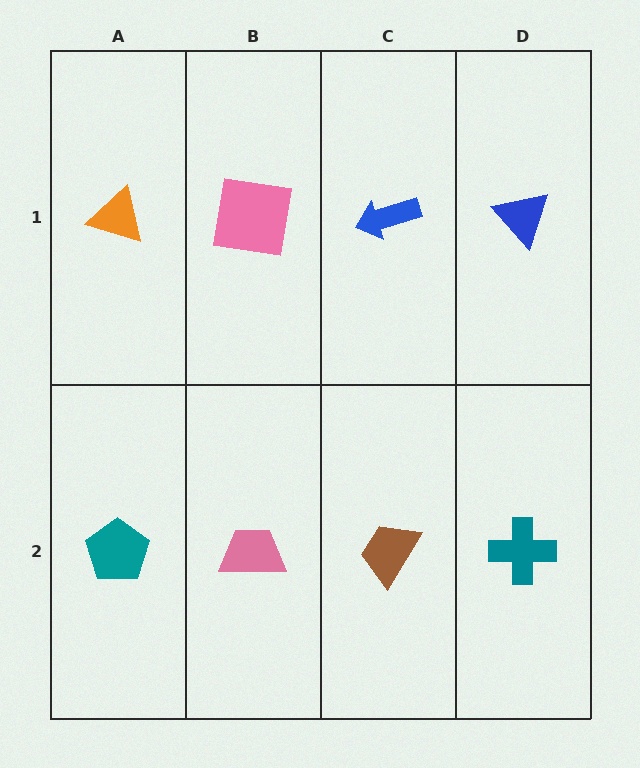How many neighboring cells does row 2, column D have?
2.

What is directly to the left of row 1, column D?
A blue arrow.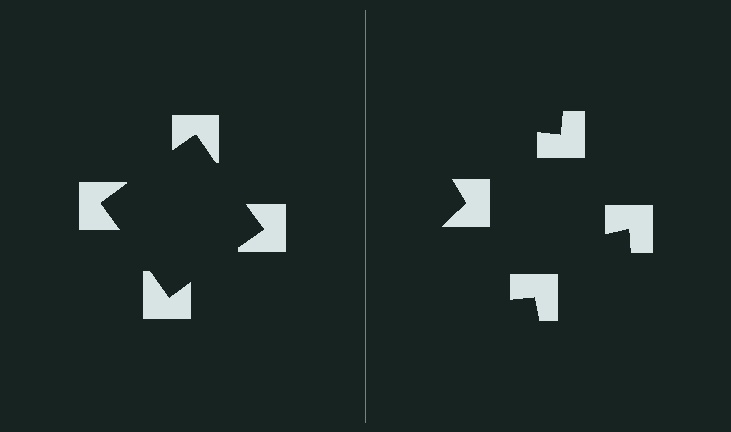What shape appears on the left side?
An illusory square.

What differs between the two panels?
The notched squares are positioned identically on both sides; only the wedge orientations differ. On the left they align to a square; on the right they are misaligned.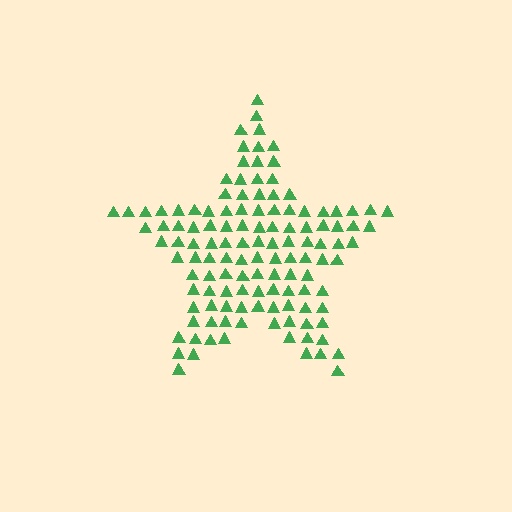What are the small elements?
The small elements are triangles.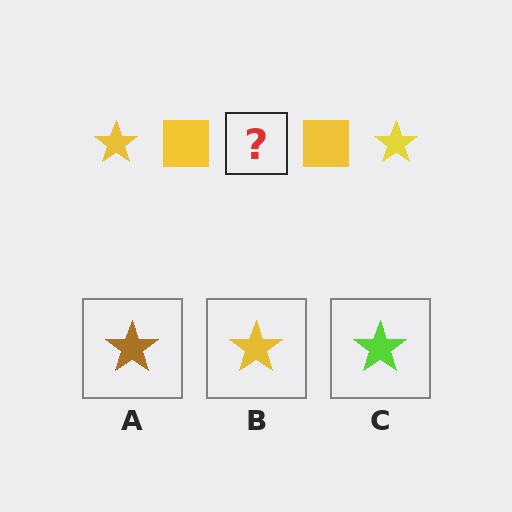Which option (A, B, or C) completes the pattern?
B.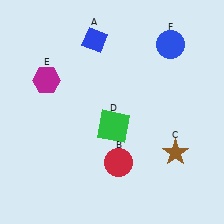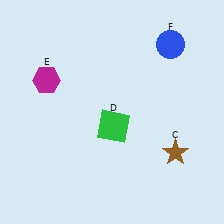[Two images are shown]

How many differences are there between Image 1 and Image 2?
There are 2 differences between the two images.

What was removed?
The red circle (B), the blue diamond (A) were removed in Image 2.